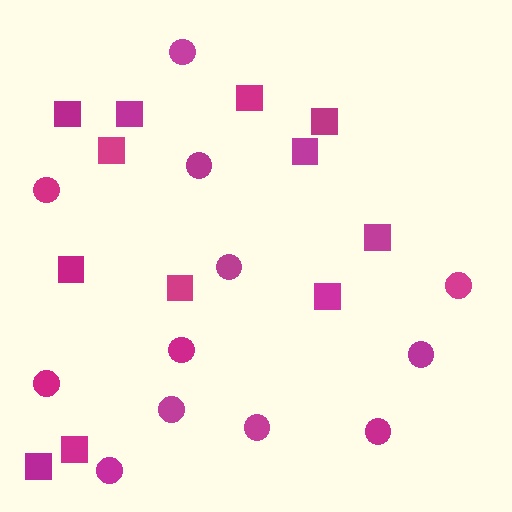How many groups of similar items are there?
There are 2 groups: one group of squares (12) and one group of circles (12).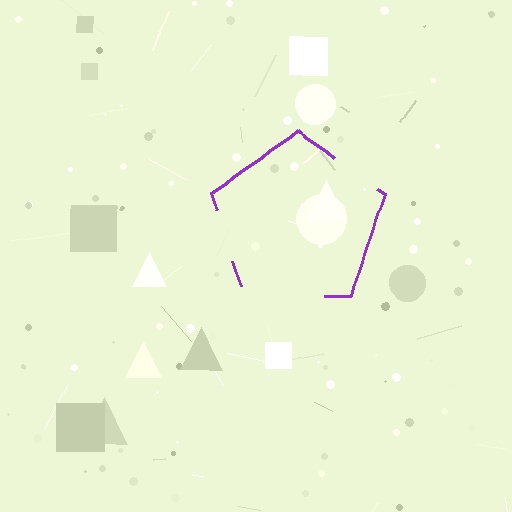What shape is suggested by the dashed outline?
The dashed outline suggests a pentagon.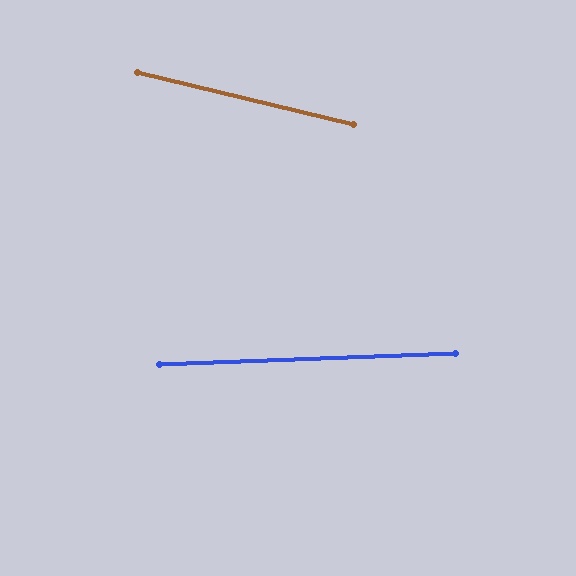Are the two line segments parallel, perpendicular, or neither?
Neither parallel nor perpendicular — they differ by about 16°.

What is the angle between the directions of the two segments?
Approximately 16 degrees.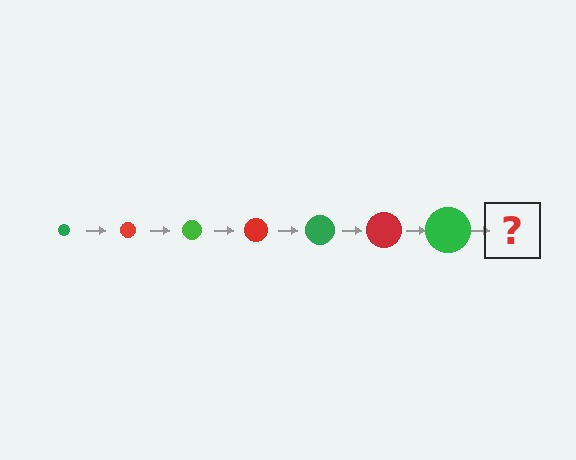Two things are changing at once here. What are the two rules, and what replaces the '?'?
The two rules are that the circle grows larger each step and the color cycles through green and red. The '?' should be a red circle, larger than the previous one.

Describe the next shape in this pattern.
It should be a red circle, larger than the previous one.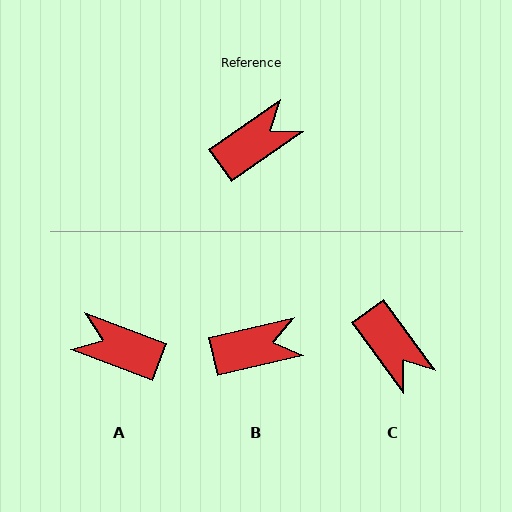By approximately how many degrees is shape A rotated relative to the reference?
Approximately 124 degrees counter-clockwise.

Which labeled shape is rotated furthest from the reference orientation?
A, about 124 degrees away.